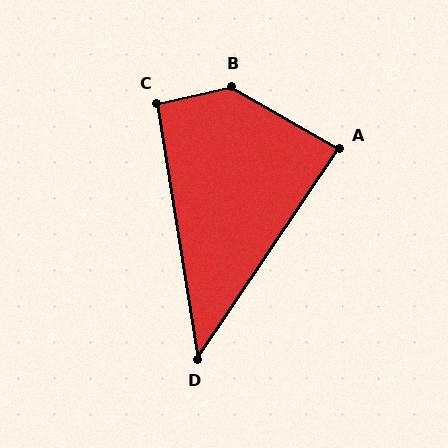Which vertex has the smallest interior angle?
D, at approximately 43 degrees.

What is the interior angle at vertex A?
Approximately 86 degrees (approximately right).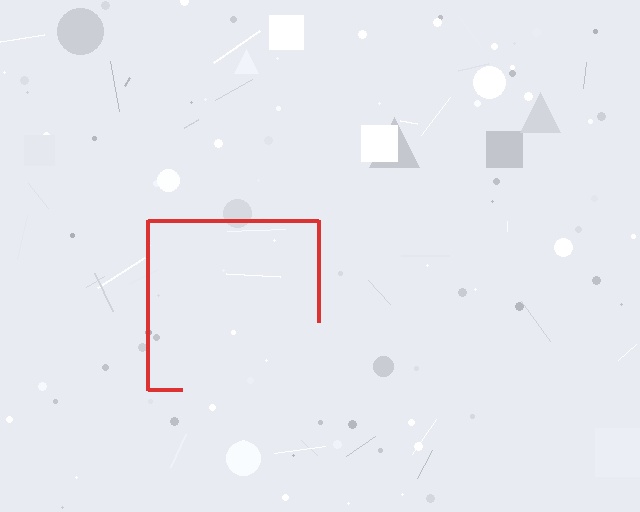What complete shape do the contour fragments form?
The contour fragments form a square.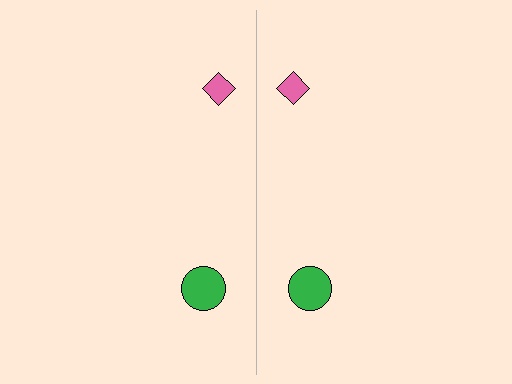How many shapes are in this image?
There are 4 shapes in this image.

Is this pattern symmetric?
Yes, this pattern has bilateral (reflection) symmetry.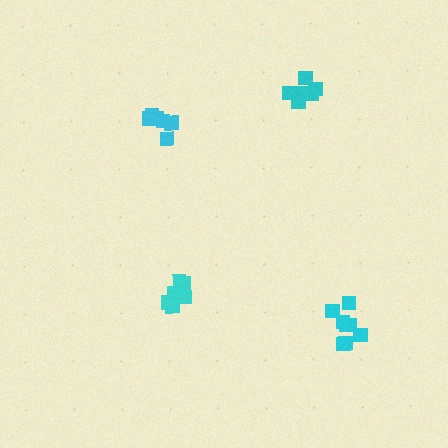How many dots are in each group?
Group 1: 6 dots, Group 2: 8 dots, Group 3: 6 dots, Group 4: 8 dots (28 total).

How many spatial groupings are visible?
There are 4 spatial groupings.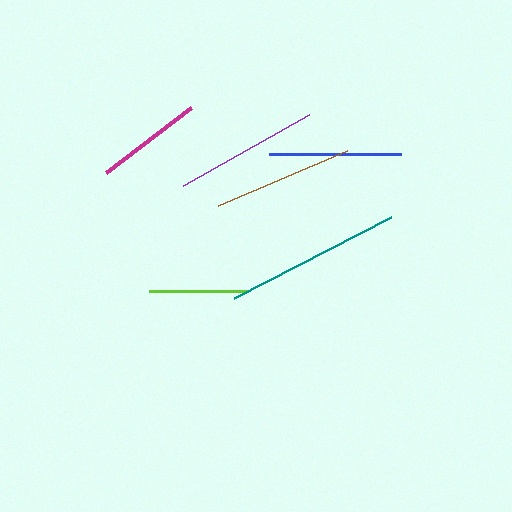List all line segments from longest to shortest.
From longest to shortest: teal, purple, brown, blue, magenta, lime.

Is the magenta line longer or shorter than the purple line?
The purple line is longer than the magenta line.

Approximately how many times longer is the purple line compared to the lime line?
The purple line is approximately 1.5 times the length of the lime line.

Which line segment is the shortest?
The lime line is the shortest at approximately 97 pixels.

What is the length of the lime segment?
The lime segment is approximately 97 pixels long.